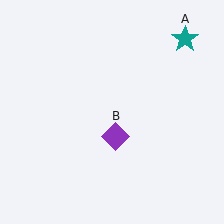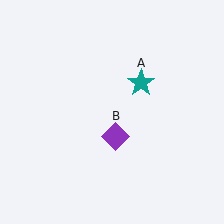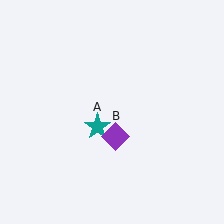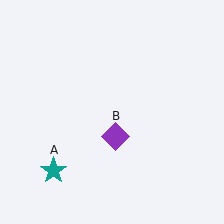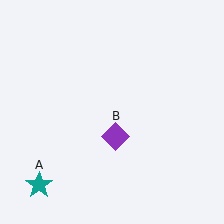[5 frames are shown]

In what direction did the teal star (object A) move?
The teal star (object A) moved down and to the left.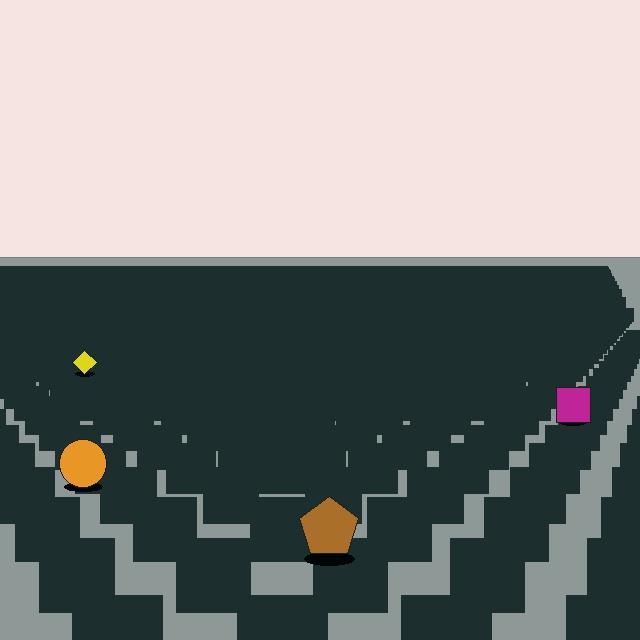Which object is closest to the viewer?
The brown pentagon is closest. The texture marks near it are larger and more spread out.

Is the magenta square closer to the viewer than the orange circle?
No. The orange circle is closer — you can tell from the texture gradient: the ground texture is coarser near it.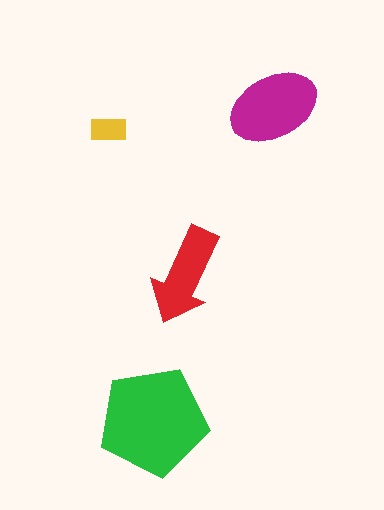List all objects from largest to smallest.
The green pentagon, the magenta ellipse, the red arrow, the yellow rectangle.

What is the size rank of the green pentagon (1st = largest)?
1st.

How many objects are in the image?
There are 4 objects in the image.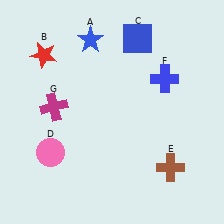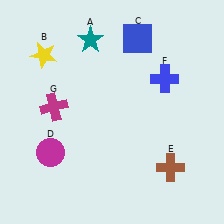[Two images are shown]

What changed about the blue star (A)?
In Image 1, A is blue. In Image 2, it changed to teal.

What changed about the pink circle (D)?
In Image 1, D is pink. In Image 2, it changed to magenta.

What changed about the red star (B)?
In Image 1, B is red. In Image 2, it changed to yellow.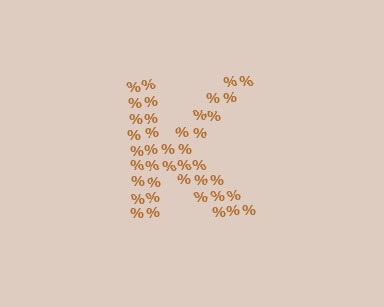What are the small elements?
The small elements are percent signs.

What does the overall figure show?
The overall figure shows the letter K.